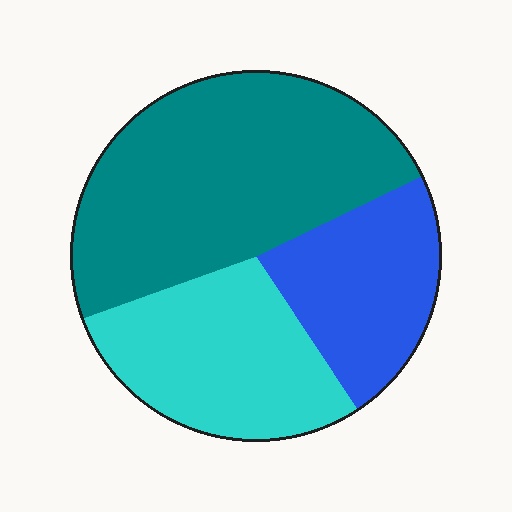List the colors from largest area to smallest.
From largest to smallest: teal, cyan, blue.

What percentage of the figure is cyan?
Cyan covers around 30% of the figure.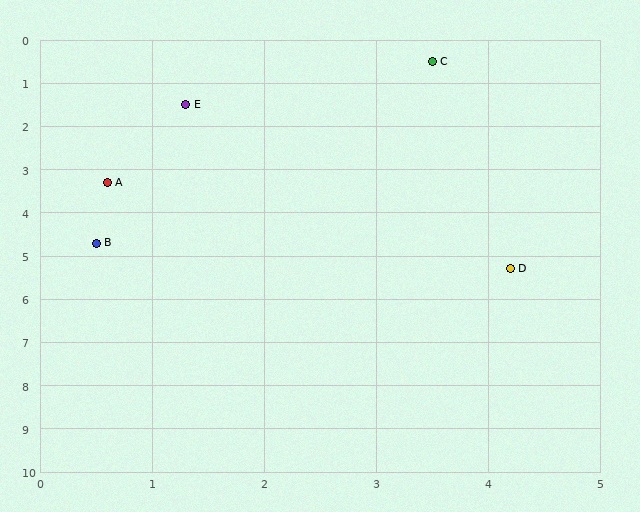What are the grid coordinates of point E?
Point E is at approximately (1.3, 1.5).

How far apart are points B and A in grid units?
Points B and A are about 1.4 grid units apart.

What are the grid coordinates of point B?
Point B is at approximately (0.5, 4.7).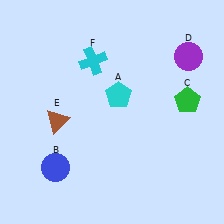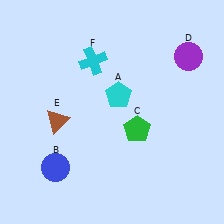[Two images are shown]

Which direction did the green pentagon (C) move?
The green pentagon (C) moved left.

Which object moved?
The green pentagon (C) moved left.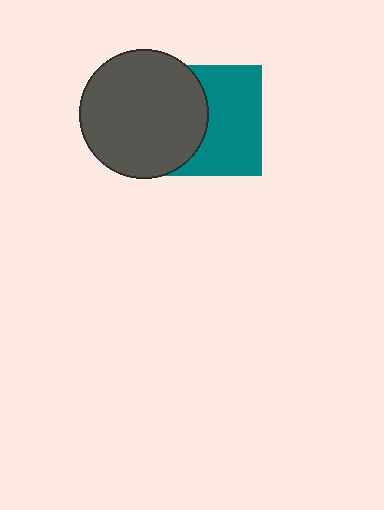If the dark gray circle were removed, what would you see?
You would see the complete teal square.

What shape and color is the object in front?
The object in front is a dark gray circle.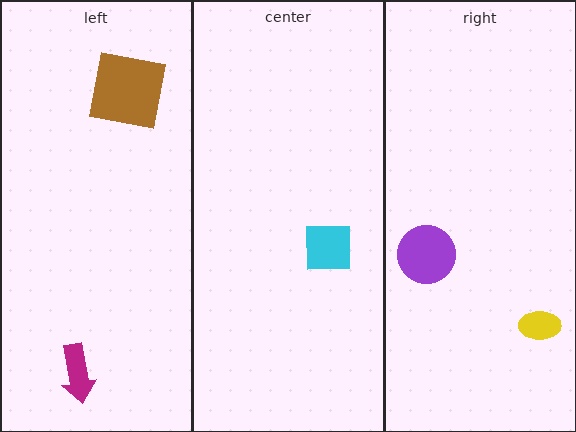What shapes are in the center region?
The cyan square.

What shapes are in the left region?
The brown square, the magenta arrow.